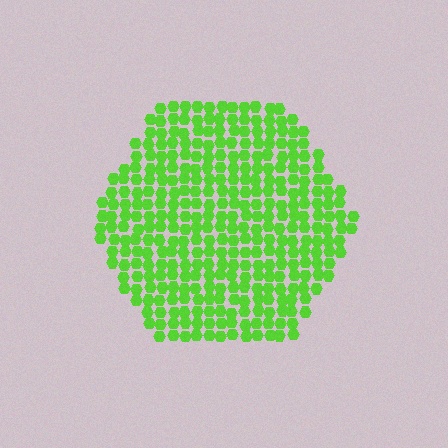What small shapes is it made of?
It is made of small hexagons.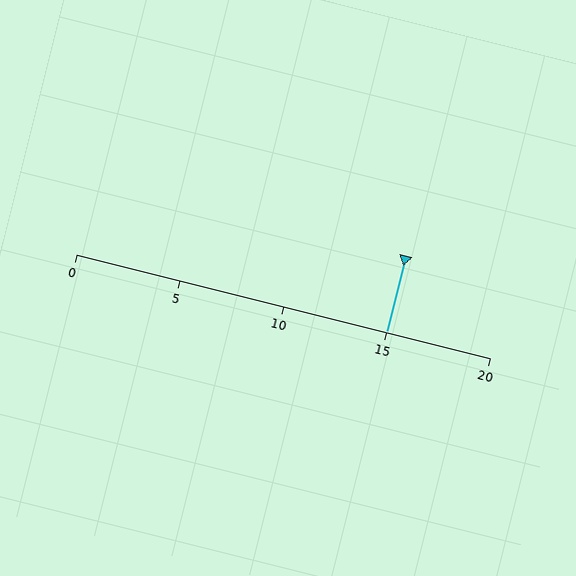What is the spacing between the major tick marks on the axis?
The major ticks are spaced 5 apart.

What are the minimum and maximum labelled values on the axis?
The axis runs from 0 to 20.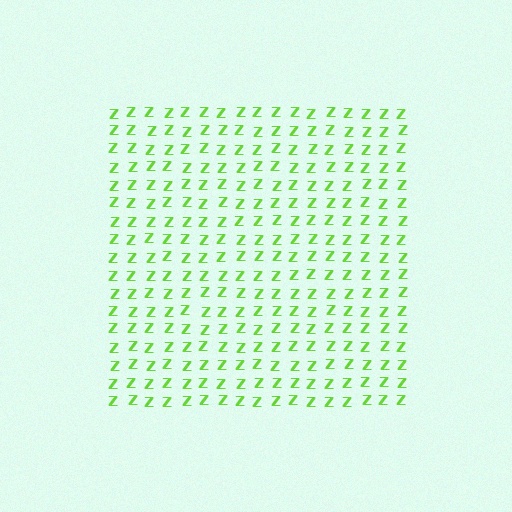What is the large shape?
The large shape is a square.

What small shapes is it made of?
It is made of small letter Z's.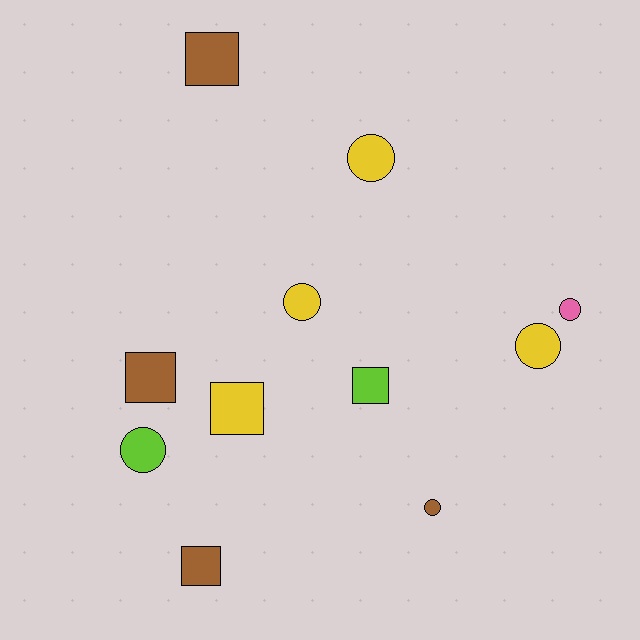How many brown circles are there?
There is 1 brown circle.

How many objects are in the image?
There are 11 objects.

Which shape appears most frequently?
Circle, with 6 objects.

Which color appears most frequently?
Brown, with 4 objects.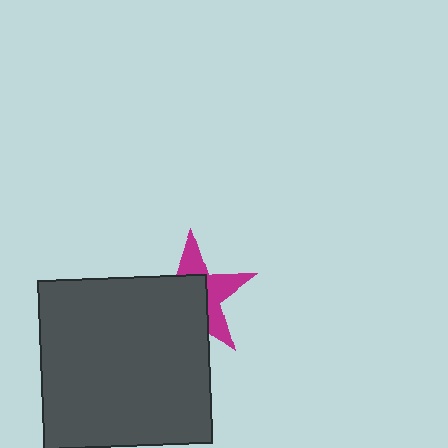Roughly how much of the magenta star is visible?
A small part of it is visible (roughly 42%).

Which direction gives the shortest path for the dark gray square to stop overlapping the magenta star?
Moving toward the lower-left gives the shortest separation.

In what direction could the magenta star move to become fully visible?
The magenta star could move toward the upper-right. That would shift it out from behind the dark gray square entirely.